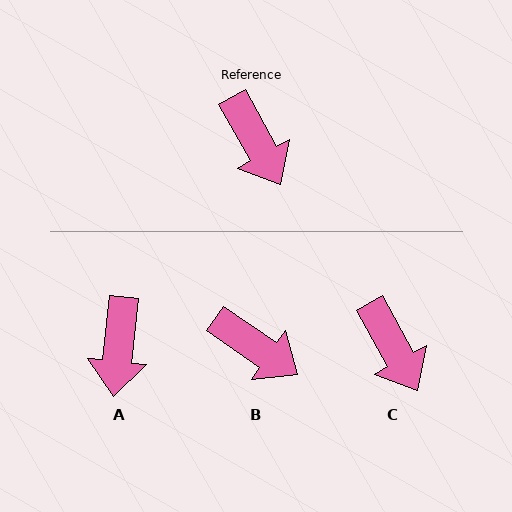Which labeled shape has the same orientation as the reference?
C.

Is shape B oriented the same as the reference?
No, it is off by about 27 degrees.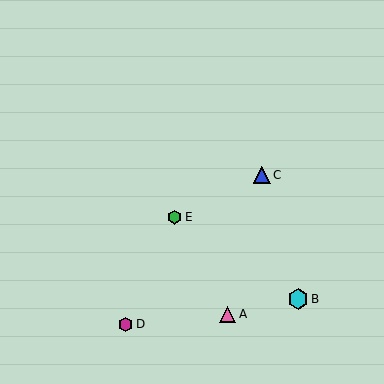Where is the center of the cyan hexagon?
The center of the cyan hexagon is at (298, 299).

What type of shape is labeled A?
Shape A is a pink triangle.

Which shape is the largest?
The cyan hexagon (labeled B) is the largest.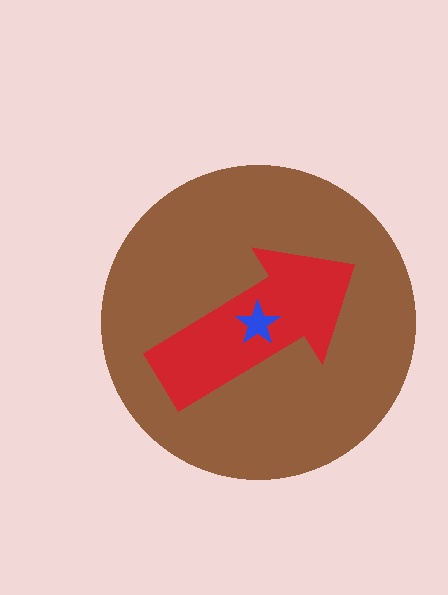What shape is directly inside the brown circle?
The red arrow.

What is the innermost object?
The blue star.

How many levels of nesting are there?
3.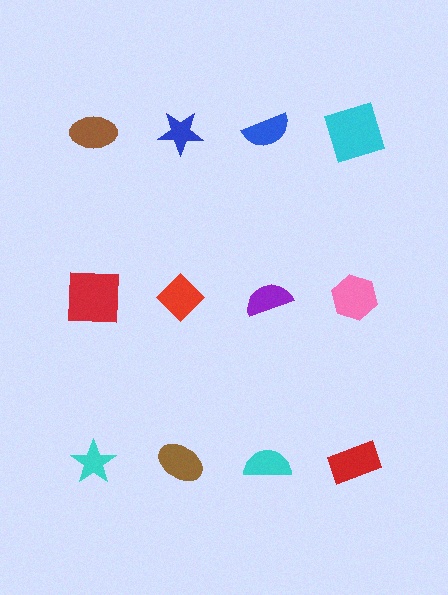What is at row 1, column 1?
A brown ellipse.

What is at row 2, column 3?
A purple semicircle.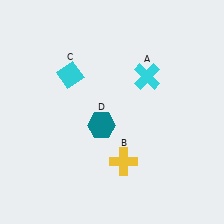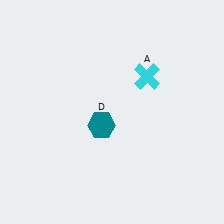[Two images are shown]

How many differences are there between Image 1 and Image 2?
There are 2 differences between the two images.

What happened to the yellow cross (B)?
The yellow cross (B) was removed in Image 2. It was in the bottom-right area of Image 1.